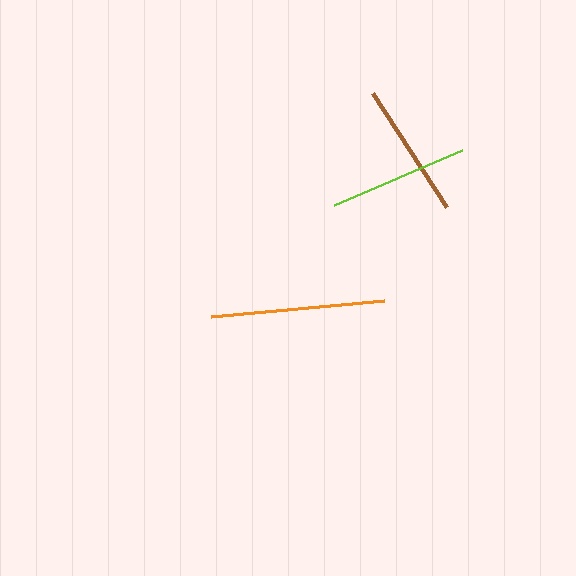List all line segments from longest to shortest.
From longest to shortest: orange, lime, brown.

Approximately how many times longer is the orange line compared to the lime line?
The orange line is approximately 1.2 times the length of the lime line.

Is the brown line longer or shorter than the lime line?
The lime line is longer than the brown line.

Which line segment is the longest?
The orange line is the longest at approximately 174 pixels.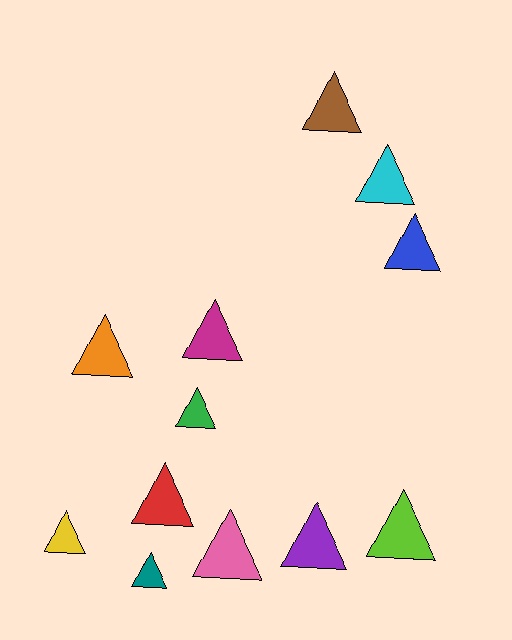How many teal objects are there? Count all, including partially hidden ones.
There is 1 teal object.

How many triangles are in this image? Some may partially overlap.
There are 12 triangles.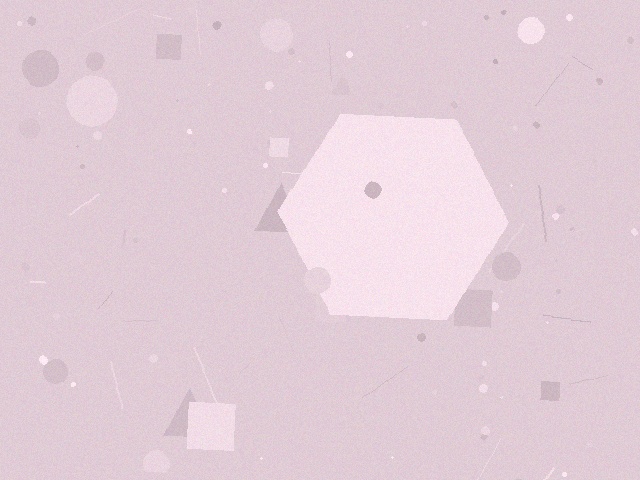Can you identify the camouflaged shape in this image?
The camouflaged shape is a hexagon.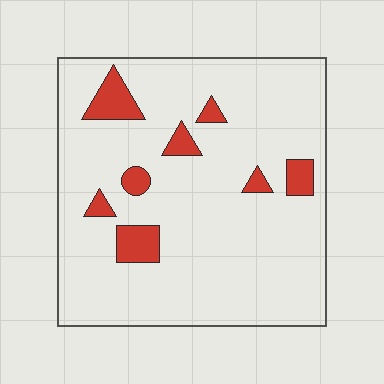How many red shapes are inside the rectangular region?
8.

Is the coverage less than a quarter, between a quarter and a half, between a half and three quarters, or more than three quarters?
Less than a quarter.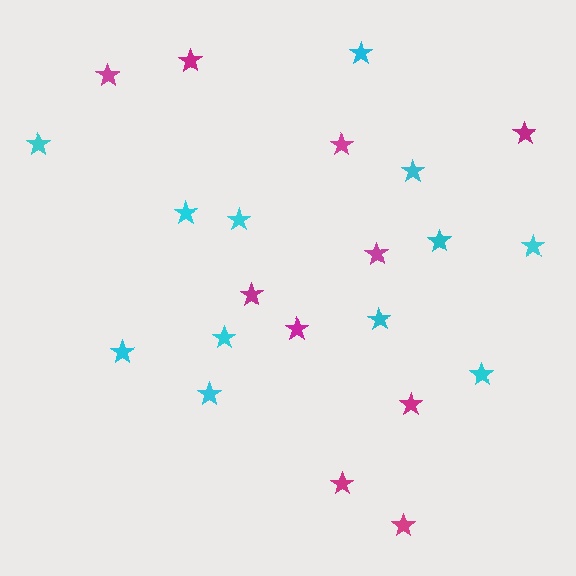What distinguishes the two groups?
There are 2 groups: one group of magenta stars (10) and one group of cyan stars (12).